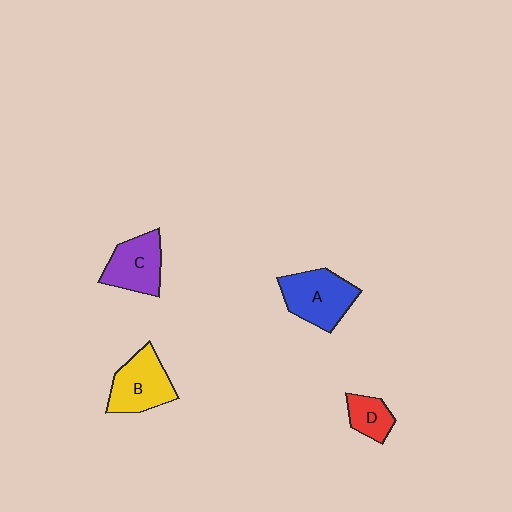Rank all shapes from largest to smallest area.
From largest to smallest: A (blue), B (yellow), C (purple), D (red).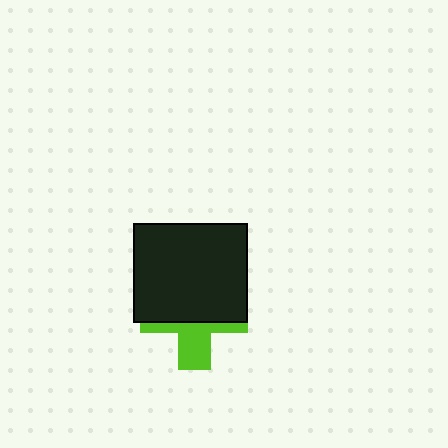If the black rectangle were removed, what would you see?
You would see the complete lime cross.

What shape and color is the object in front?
The object in front is a black rectangle.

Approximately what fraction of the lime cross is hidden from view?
Roughly 62% of the lime cross is hidden behind the black rectangle.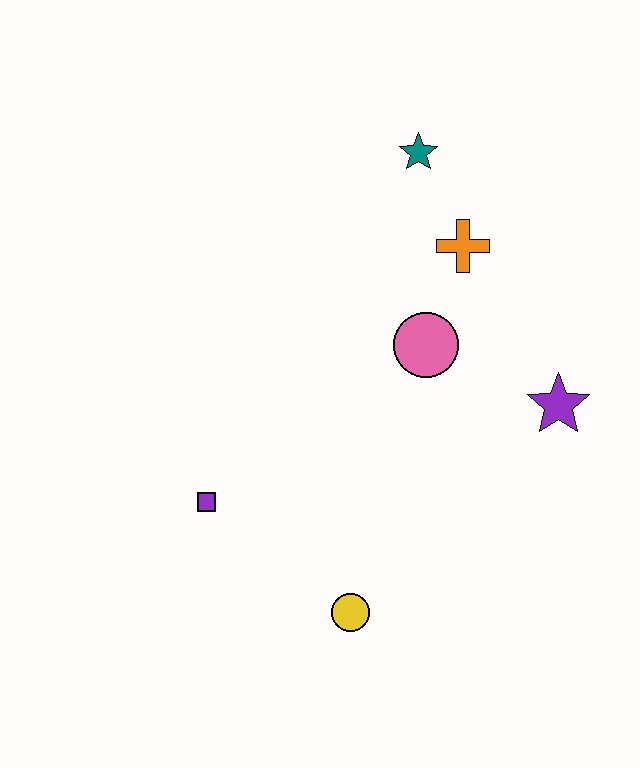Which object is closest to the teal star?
The orange cross is closest to the teal star.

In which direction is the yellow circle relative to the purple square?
The yellow circle is to the right of the purple square.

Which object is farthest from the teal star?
The yellow circle is farthest from the teal star.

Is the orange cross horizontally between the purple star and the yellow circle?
Yes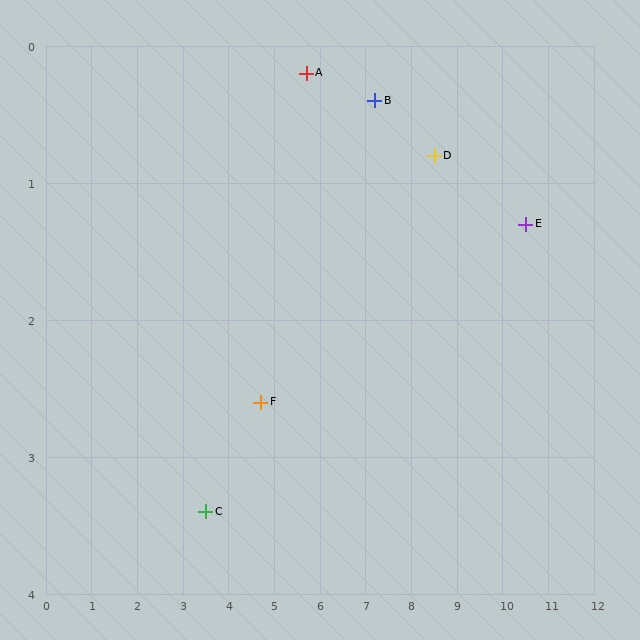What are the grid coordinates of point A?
Point A is at approximately (5.7, 0.2).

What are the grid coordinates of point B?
Point B is at approximately (7.2, 0.4).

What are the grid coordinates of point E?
Point E is at approximately (10.5, 1.3).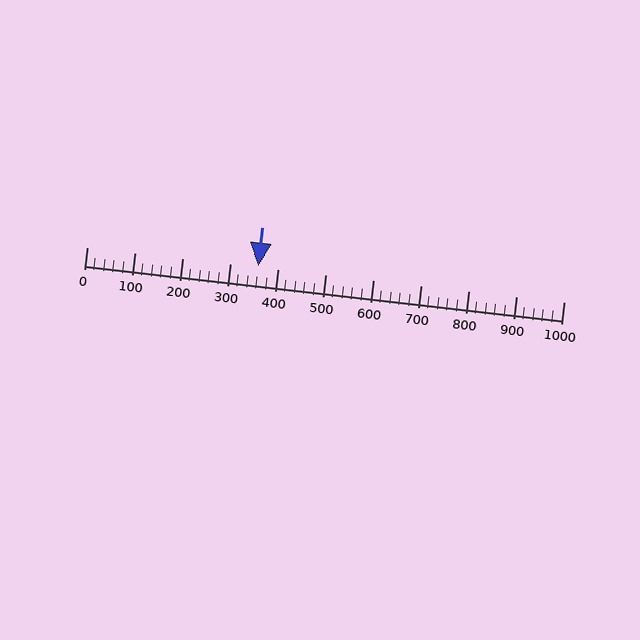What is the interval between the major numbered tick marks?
The major tick marks are spaced 100 units apart.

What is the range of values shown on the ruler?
The ruler shows values from 0 to 1000.